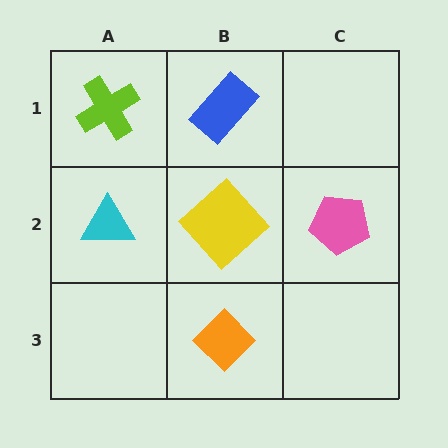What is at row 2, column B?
A yellow diamond.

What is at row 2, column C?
A pink pentagon.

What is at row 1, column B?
A blue rectangle.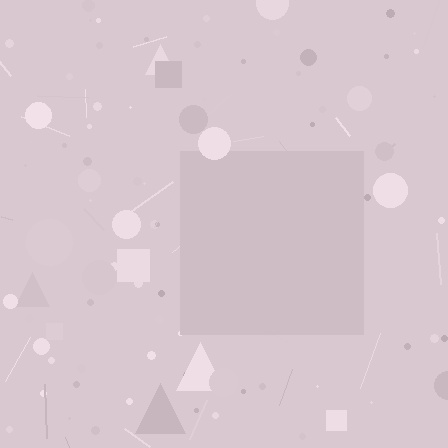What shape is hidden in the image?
A square is hidden in the image.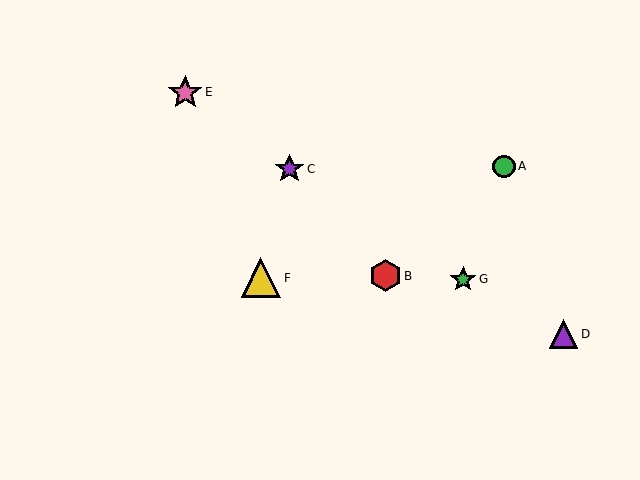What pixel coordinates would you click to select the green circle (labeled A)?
Click at (504, 166) to select the green circle A.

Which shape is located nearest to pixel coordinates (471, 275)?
The green star (labeled G) at (463, 279) is nearest to that location.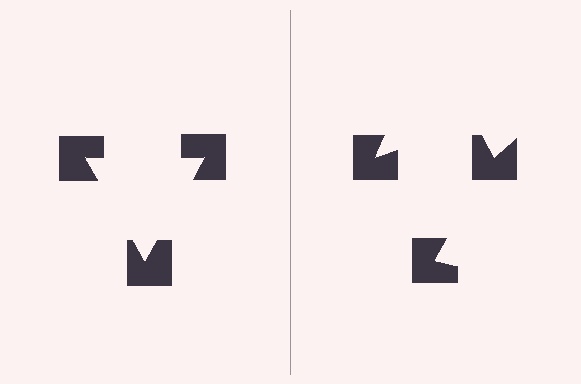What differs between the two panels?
The notched squares are positioned identically on both sides; only the wedge orientations differ. On the left they align to a triangle; on the right they are misaligned.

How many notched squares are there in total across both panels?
6 — 3 on each side.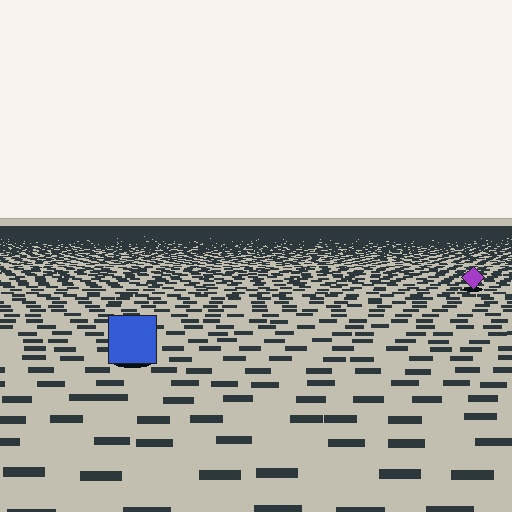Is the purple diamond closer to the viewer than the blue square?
No. The blue square is closer — you can tell from the texture gradient: the ground texture is coarser near it.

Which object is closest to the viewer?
The blue square is closest. The texture marks near it are larger and more spread out.